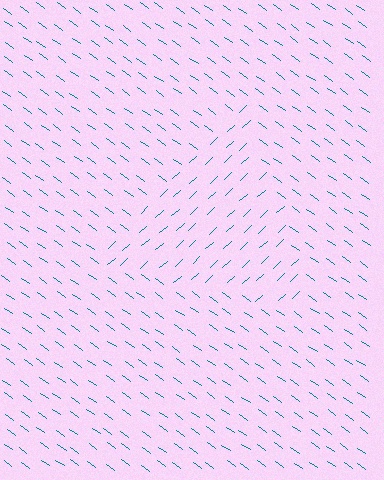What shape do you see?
I see a triangle.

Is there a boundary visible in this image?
Yes, there is a texture boundary formed by a change in line orientation.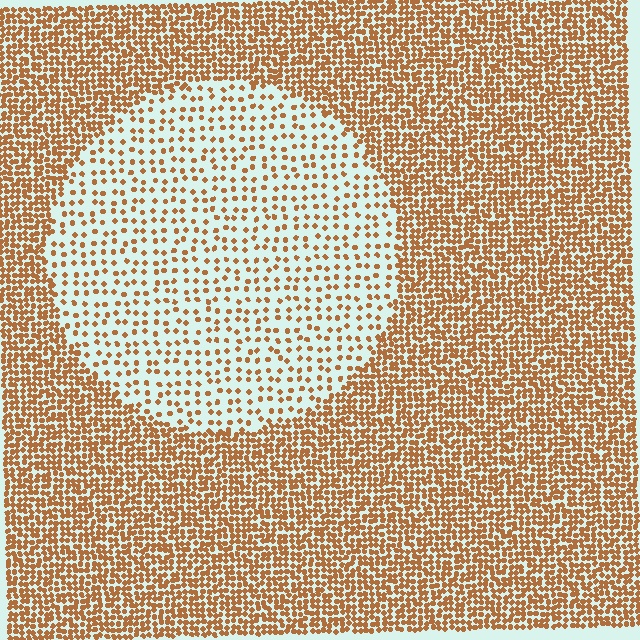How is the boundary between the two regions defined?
The boundary is defined by a change in element density (approximately 2.8x ratio). All elements are the same color, size, and shape.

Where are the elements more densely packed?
The elements are more densely packed outside the circle boundary.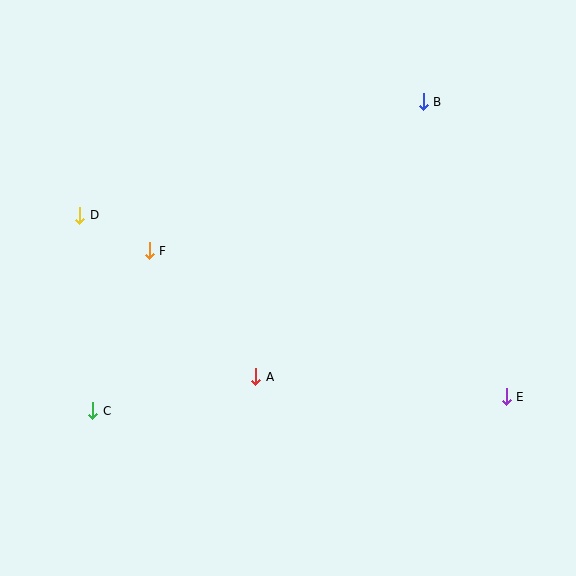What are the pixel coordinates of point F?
Point F is at (149, 251).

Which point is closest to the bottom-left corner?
Point C is closest to the bottom-left corner.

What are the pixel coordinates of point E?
Point E is at (506, 397).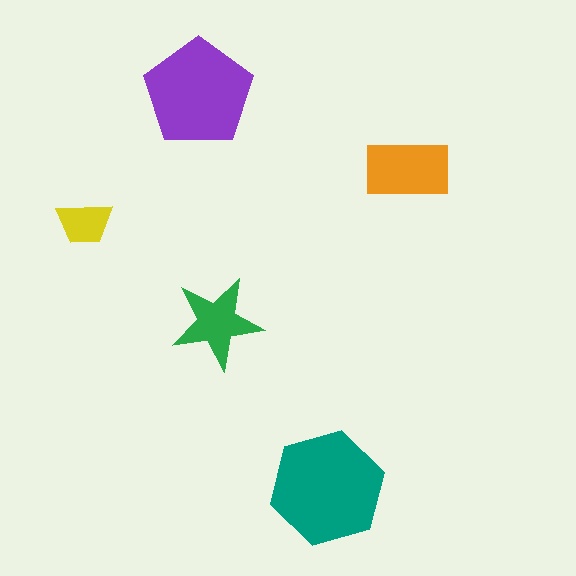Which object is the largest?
The teal hexagon.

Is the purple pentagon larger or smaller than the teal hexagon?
Smaller.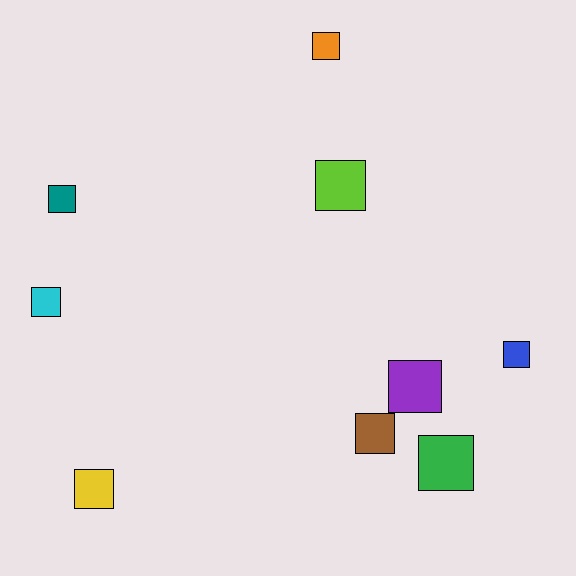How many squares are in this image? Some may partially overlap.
There are 9 squares.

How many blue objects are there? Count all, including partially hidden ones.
There is 1 blue object.